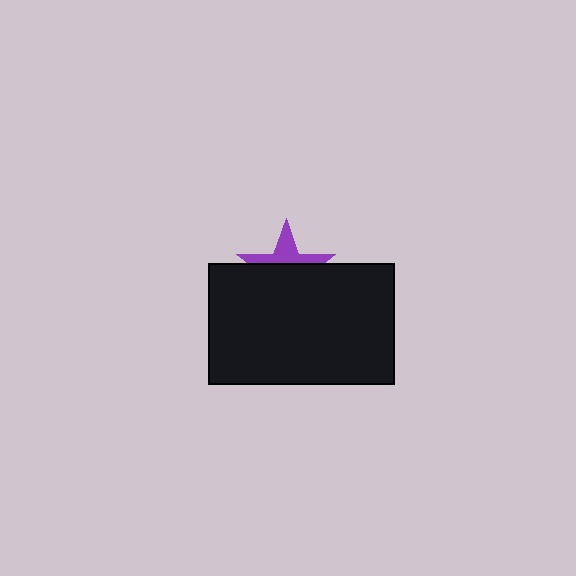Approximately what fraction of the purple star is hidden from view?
Roughly 60% of the purple star is hidden behind the black rectangle.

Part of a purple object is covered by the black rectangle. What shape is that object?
It is a star.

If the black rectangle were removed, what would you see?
You would see the complete purple star.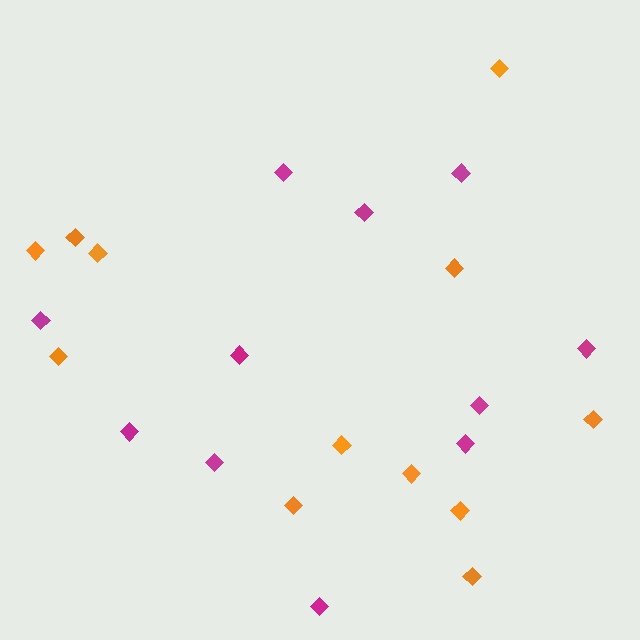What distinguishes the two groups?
There are 2 groups: one group of orange diamonds (12) and one group of magenta diamonds (11).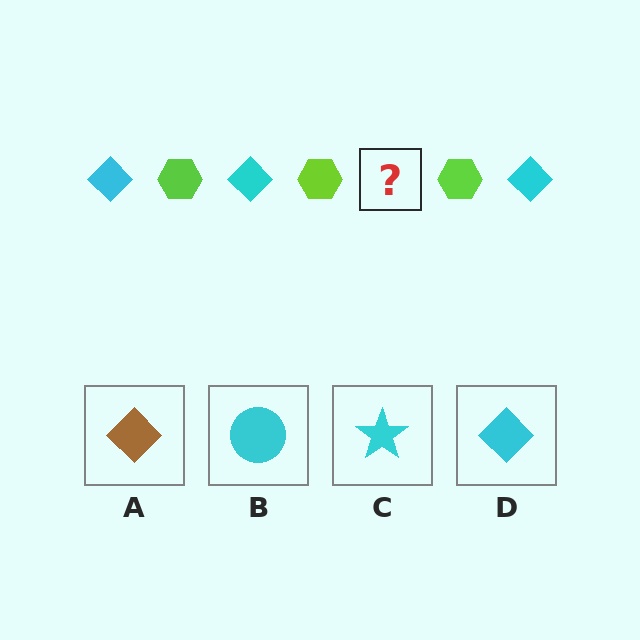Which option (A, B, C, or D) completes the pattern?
D.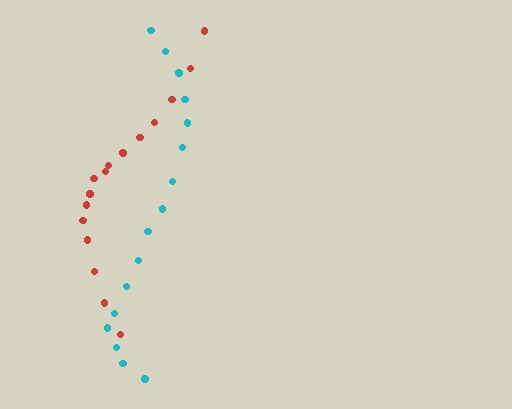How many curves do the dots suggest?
There are 2 distinct paths.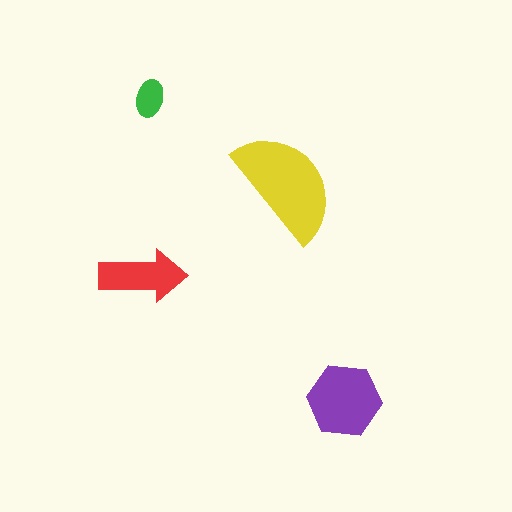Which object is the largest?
The yellow semicircle.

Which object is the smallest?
The green ellipse.